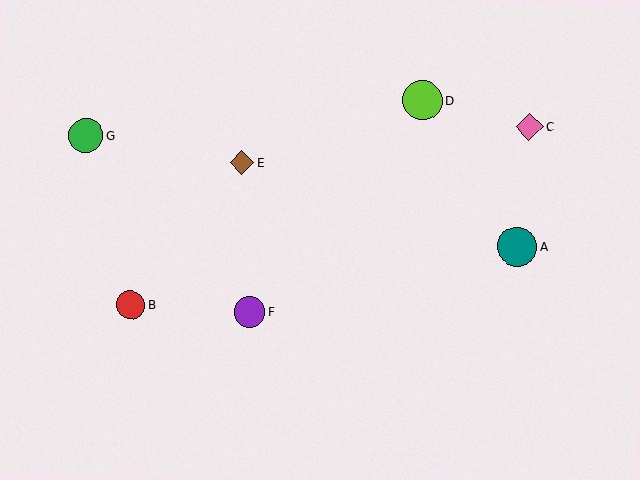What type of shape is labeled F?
Shape F is a purple circle.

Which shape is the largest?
The lime circle (labeled D) is the largest.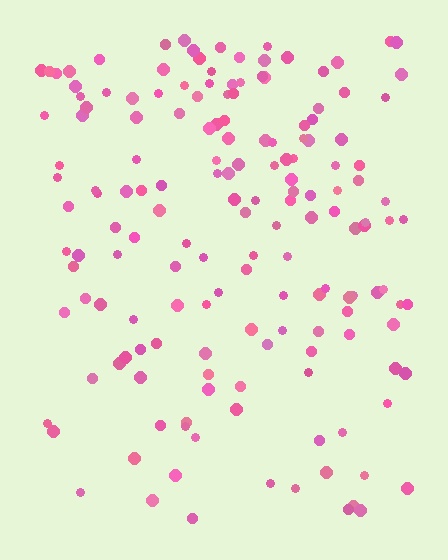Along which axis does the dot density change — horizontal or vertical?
Vertical.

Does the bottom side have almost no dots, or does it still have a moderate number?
Still a moderate number, just noticeably fewer than the top.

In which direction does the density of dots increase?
From bottom to top, with the top side densest.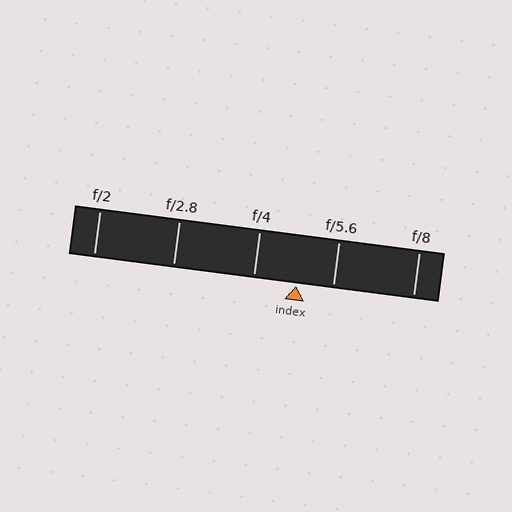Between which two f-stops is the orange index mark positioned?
The index mark is between f/4 and f/5.6.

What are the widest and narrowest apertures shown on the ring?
The widest aperture shown is f/2 and the narrowest is f/8.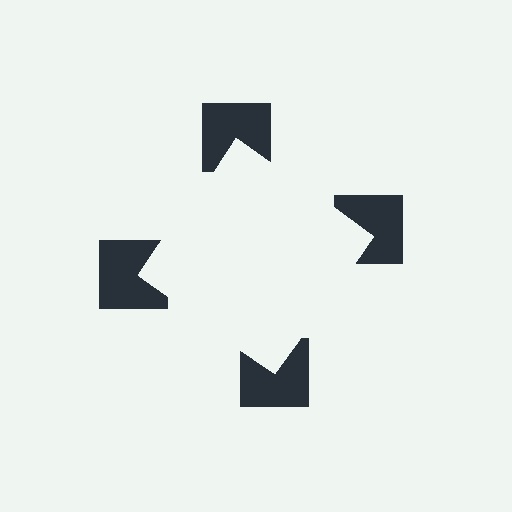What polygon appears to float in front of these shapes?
An illusory square — its edges are inferred from the aligned wedge cuts in the notched squares, not physically drawn.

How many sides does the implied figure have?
4 sides.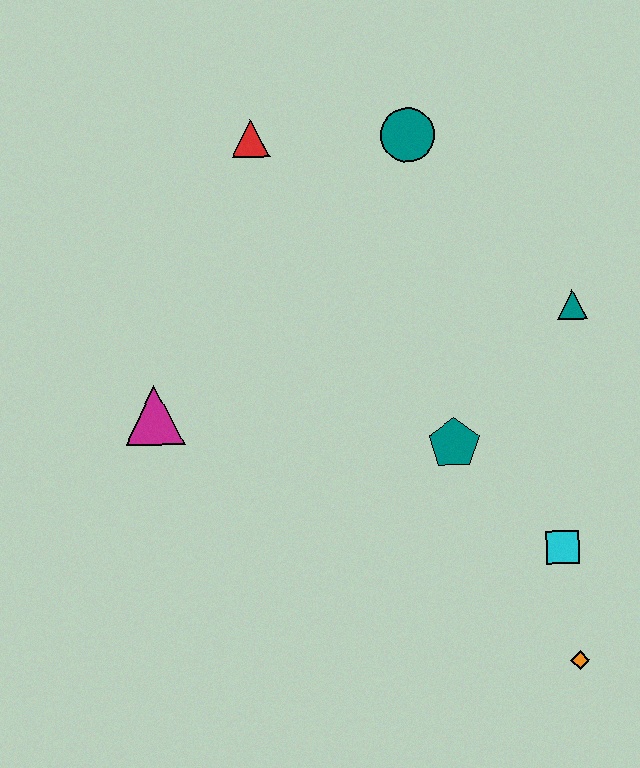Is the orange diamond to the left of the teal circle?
No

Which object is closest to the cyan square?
The orange diamond is closest to the cyan square.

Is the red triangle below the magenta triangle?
No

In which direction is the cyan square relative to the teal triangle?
The cyan square is below the teal triangle.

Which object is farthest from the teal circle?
The orange diamond is farthest from the teal circle.